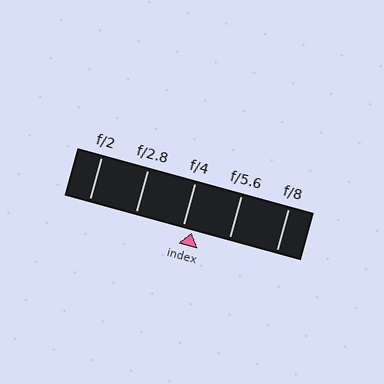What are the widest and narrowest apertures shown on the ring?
The widest aperture shown is f/2 and the narrowest is f/8.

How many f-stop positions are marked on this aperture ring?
There are 5 f-stop positions marked.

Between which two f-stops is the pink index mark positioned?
The index mark is between f/4 and f/5.6.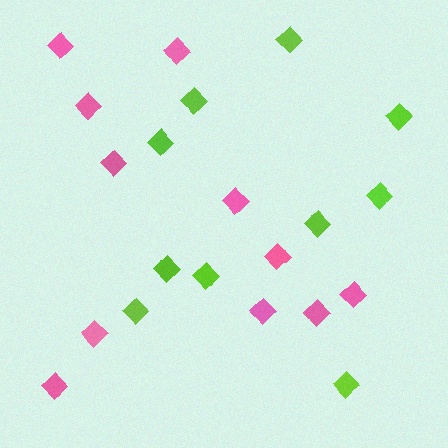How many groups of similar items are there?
There are 2 groups: one group of lime diamonds (10) and one group of pink diamonds (11).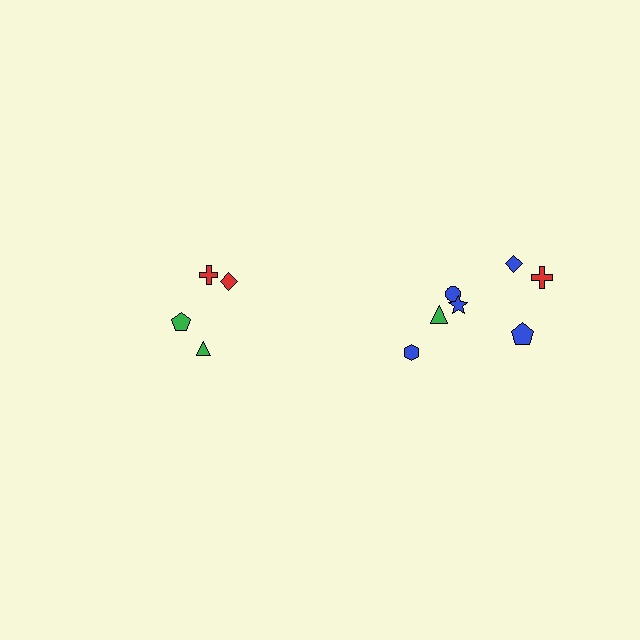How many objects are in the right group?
There are 7 objects.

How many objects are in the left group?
There are 4 objects.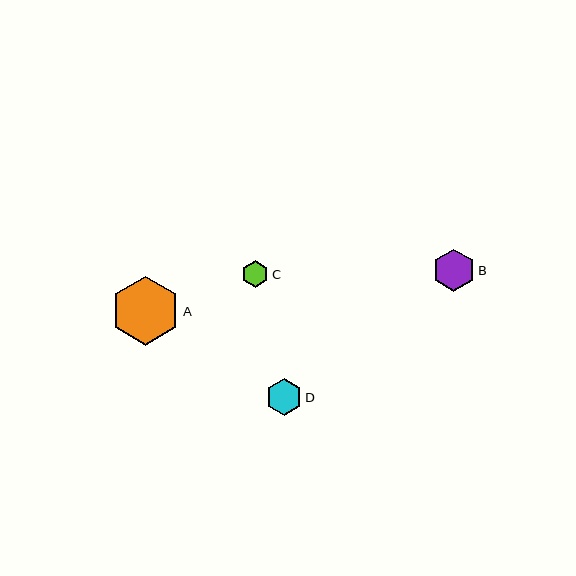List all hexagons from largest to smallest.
From largest to smallest: A, B, D, C.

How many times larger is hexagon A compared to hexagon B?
Hexagon A is approximately 1.6 times the size of hexagon B.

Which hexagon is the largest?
Hexagon A is the largest with a size of approximately 69 pixels.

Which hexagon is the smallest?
Hexagon C is the smallest with a size of approximately 27 pixels.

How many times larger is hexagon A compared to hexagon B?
Hexagon A is approximately 1.6 times the size of hexagon B.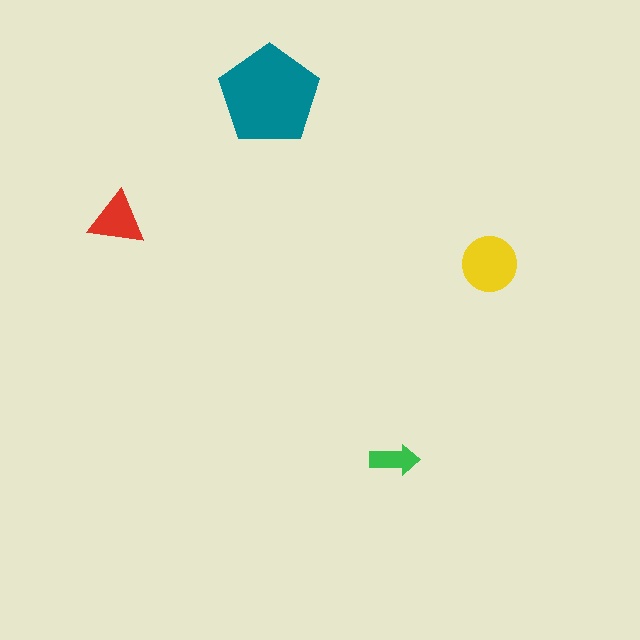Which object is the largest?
The teal pentagon.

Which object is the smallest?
The green arrow.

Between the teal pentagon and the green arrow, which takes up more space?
The teal pentagon.